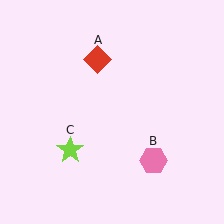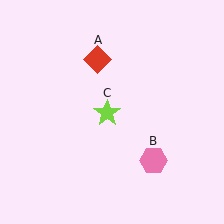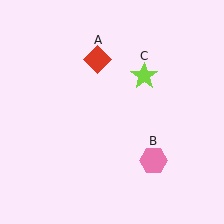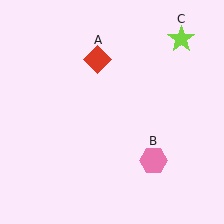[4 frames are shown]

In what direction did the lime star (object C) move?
The lime star (object C) moved up and to the right.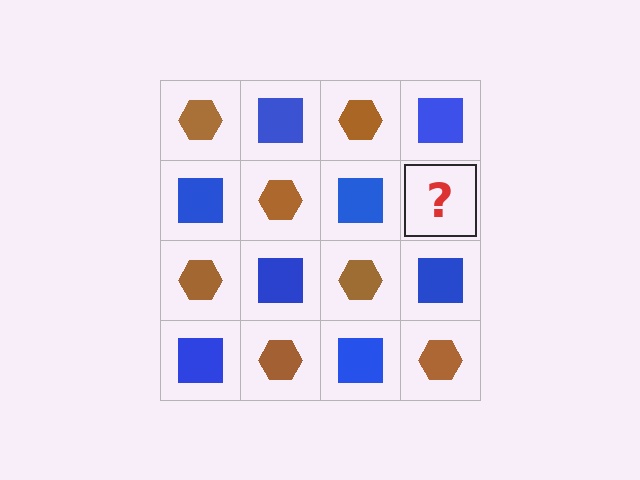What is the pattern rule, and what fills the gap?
The rule is that it alternates brown hexagon and blue square in a checkerboard pattern. The gap should be filled with a brown hexagon.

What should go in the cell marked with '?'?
The missing cell should contain a brown hexagon.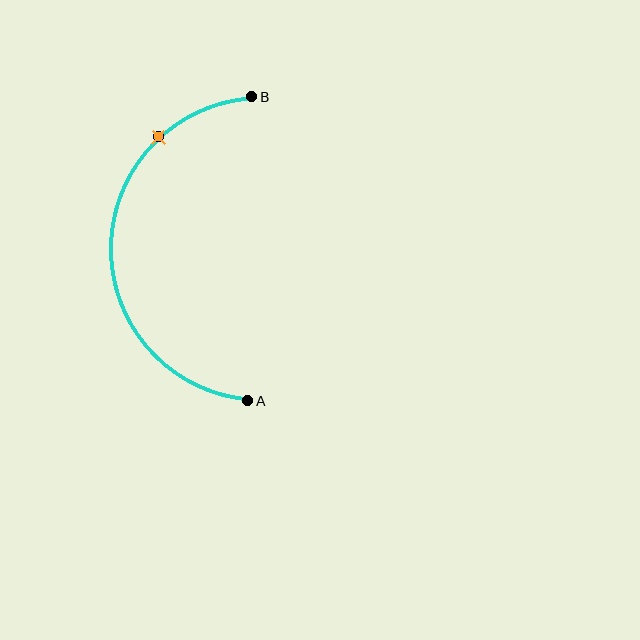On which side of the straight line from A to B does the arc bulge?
The arc bulges to the left of the straight line connecting A and B.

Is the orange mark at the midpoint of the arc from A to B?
No. The orange mark lies on the arc but is closer to endpoint B. The arc midpoint would be at the point on the curve equidistant along the arc from both A and B.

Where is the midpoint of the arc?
The arc midpoint is the point on the curve farthest from the straight line joining A and B. It sits to the left of that line.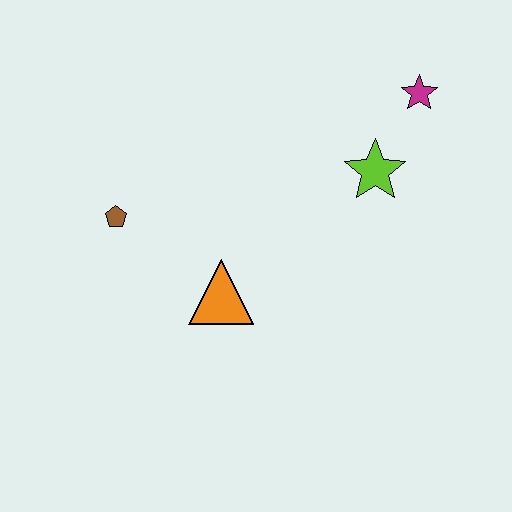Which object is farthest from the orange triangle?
The magenta star is farthest from the orange triangle.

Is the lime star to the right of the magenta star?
No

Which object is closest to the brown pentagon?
The orange triangle is closest to the brown pentagon.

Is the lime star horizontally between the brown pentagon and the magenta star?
Yes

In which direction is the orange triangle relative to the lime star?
The orange triangle is to the left of the lime star.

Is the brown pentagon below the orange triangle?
No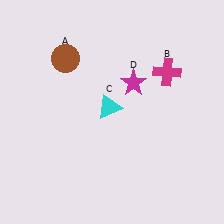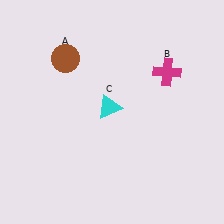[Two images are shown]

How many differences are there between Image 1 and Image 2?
There is 1 difference between the two images.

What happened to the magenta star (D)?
The magenta star (D) was removed in Image 2. It was in the top-right area of Image 1.